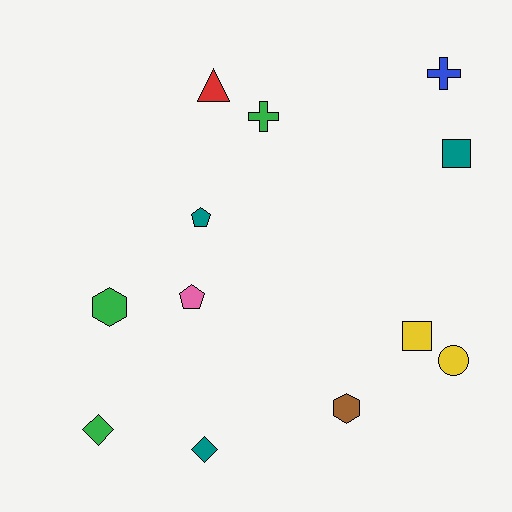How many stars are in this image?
There are no stars.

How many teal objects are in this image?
There are 3 teal objects.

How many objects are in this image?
There are 12 objects.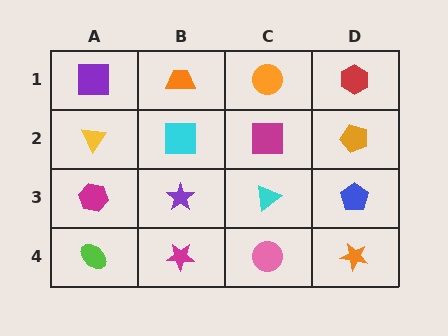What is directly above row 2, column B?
An orange trapezoid.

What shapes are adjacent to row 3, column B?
A cyan square (row 2, column B), a magenta star (row 4, column B), a magenta hexagon (row 3, column A), a cyan triangle (row 3, column C).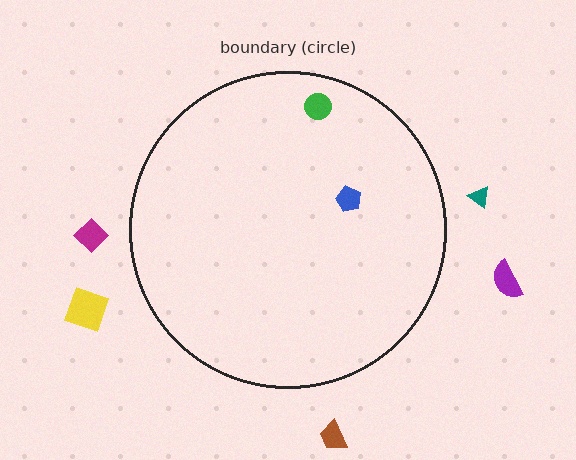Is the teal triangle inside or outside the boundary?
Outside.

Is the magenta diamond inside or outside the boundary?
Outside.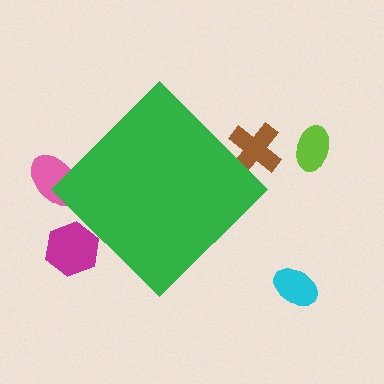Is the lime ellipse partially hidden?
No, the lime ellipse is fully visible.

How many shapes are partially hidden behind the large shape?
3 shapes are partially hidden.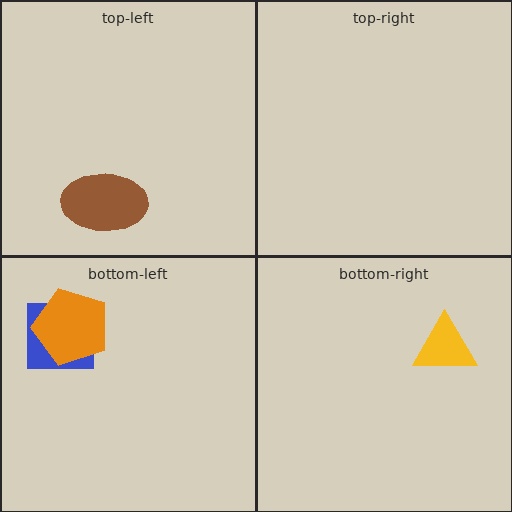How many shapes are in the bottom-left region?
2.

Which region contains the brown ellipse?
The top-left region.